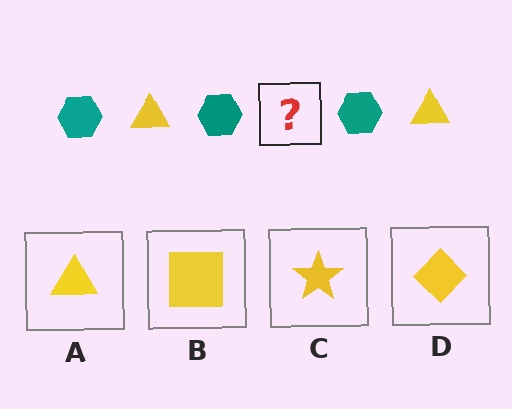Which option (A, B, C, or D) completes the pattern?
A.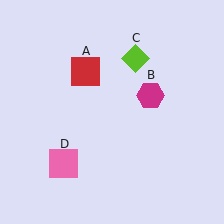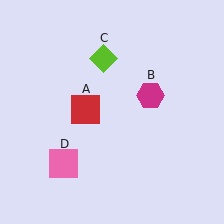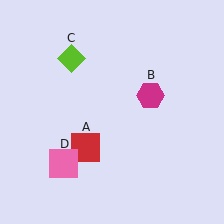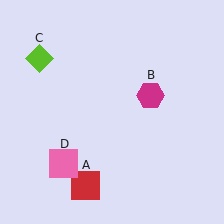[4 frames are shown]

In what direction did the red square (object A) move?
The red square (object A) moved down.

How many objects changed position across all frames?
2 objects changed position: red square (object A), lime diamond (object C).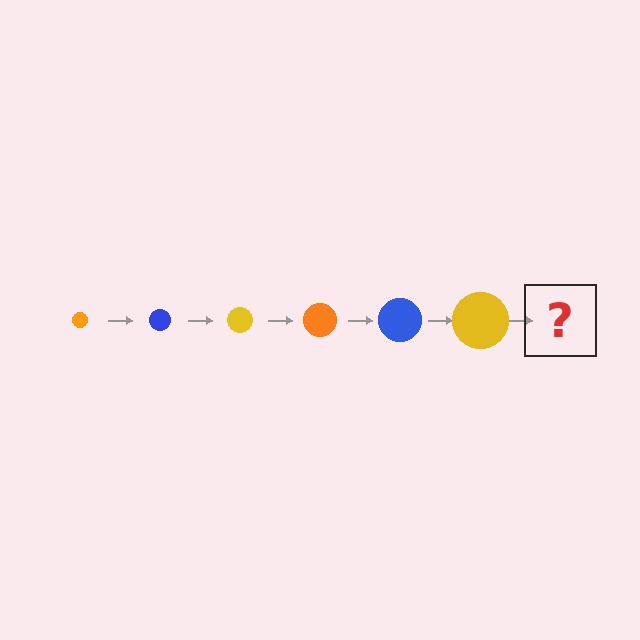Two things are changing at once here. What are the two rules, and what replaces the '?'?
The two rules are that the circle grows larger each step and the color cycles through orange, blue, and yellow. The '?' should be an orange circle, larger than the previous one.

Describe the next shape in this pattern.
It should be an orange circle, larger than the previous one.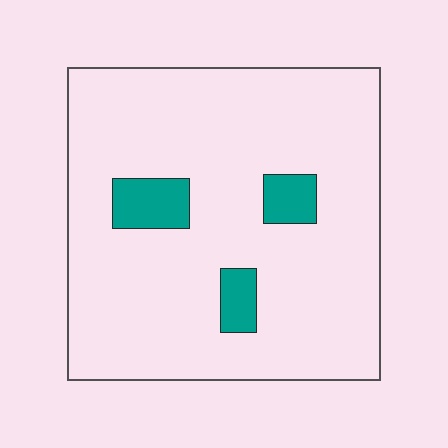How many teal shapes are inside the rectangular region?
3.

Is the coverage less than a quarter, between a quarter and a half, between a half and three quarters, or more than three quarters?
Less than a quarter.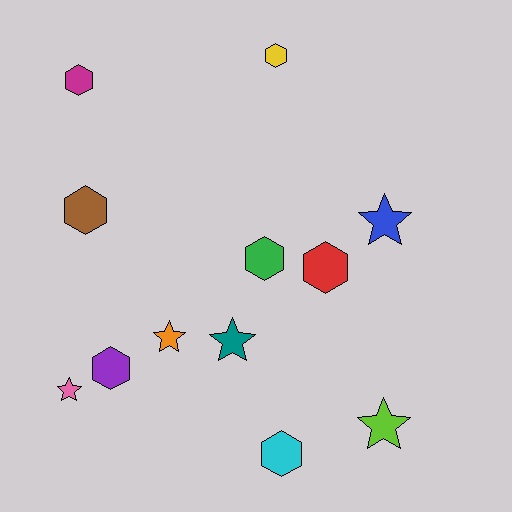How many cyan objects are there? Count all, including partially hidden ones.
There is 1 cyan object.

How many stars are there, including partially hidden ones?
There are 5 stars.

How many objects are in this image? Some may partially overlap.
There are 12 objects.